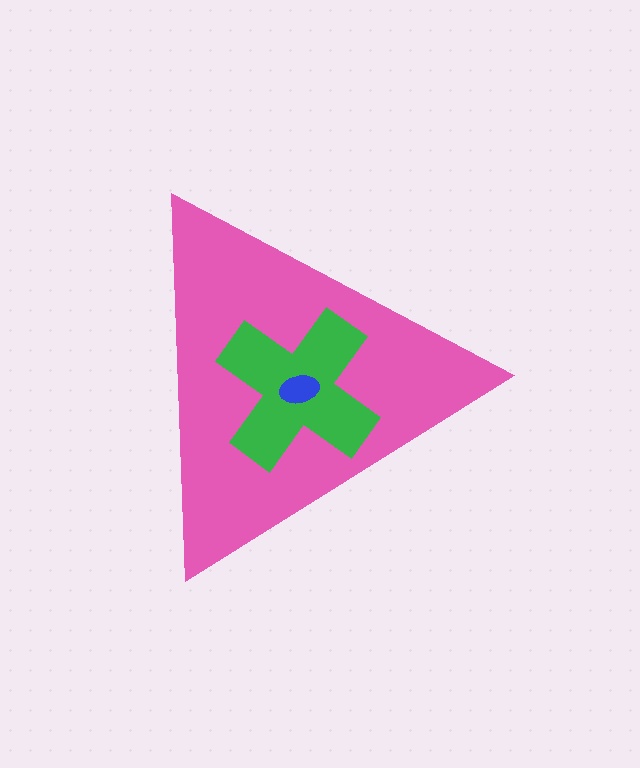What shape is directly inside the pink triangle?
The green cross.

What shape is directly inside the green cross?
The blue ellipse.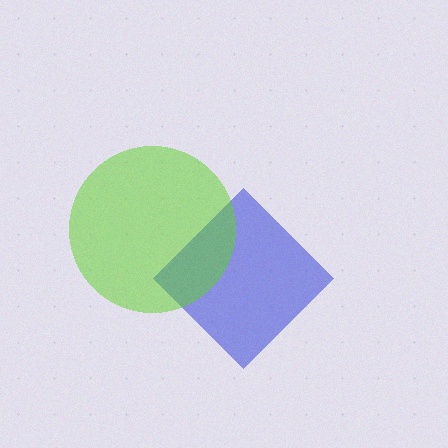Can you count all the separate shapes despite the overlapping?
Yes, there are 2 separate shapes.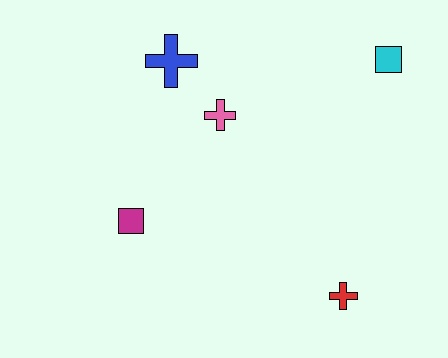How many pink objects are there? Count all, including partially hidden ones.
There is 1 pink object.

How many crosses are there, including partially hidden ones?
There are 3 crosses.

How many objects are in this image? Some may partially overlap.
There are 5 objects.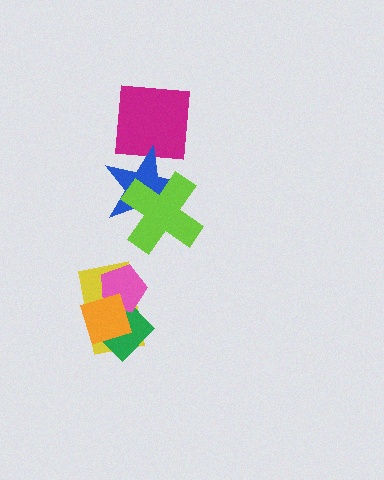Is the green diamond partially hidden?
Yes, it is partially covered by another shape.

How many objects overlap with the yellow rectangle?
3 objects overlap with the yellow rectangle.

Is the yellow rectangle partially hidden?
Yes, it is partially covered by another shape.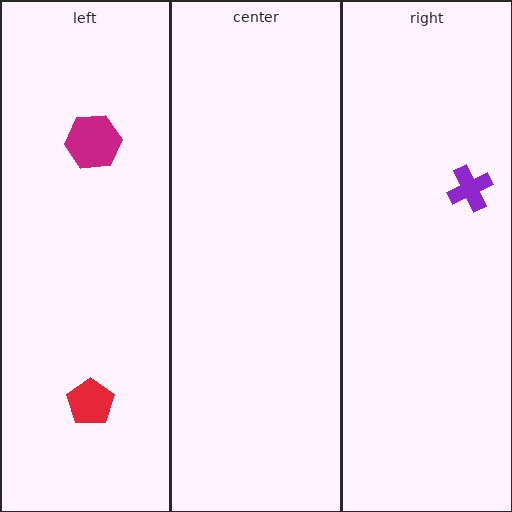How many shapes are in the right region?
1.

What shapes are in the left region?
The magenta hexagon, the red pentagon.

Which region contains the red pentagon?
The left region.